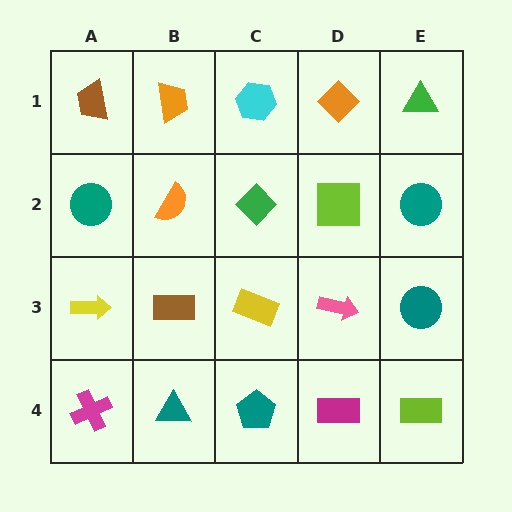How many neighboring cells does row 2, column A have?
3.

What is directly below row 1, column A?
A teal circle.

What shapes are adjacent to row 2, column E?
A green triangle (row 1, column E), a teal circle (row 3, column E), a lime square (row 2, column D).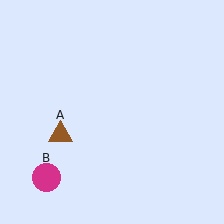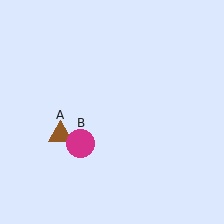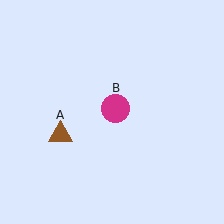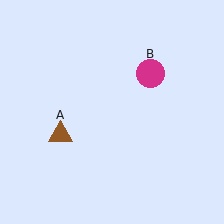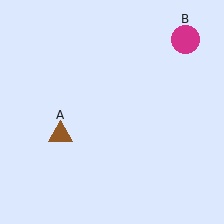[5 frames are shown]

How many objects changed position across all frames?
1 object changed position: magenta circle (object B).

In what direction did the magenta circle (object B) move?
The magenta circle (object B) moved up and to the right.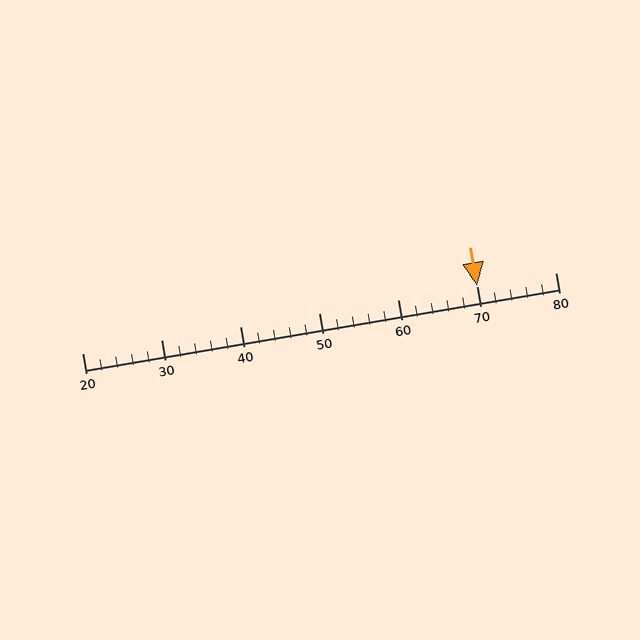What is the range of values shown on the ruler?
The ruler shows values from 20 to 80.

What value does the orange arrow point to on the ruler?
The orange arrow points to approximately 70.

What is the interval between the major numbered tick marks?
The major tick marks are spaced 10 units apart.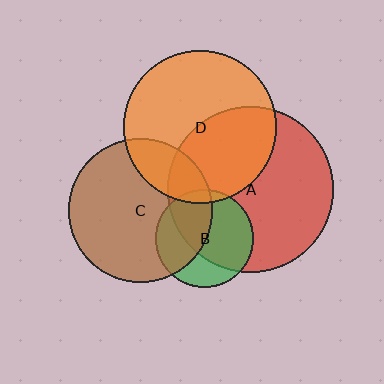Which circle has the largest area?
Circle A (red).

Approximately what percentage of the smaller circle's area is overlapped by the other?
Approximately 65%.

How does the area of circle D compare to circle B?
Approximately 2.5 times.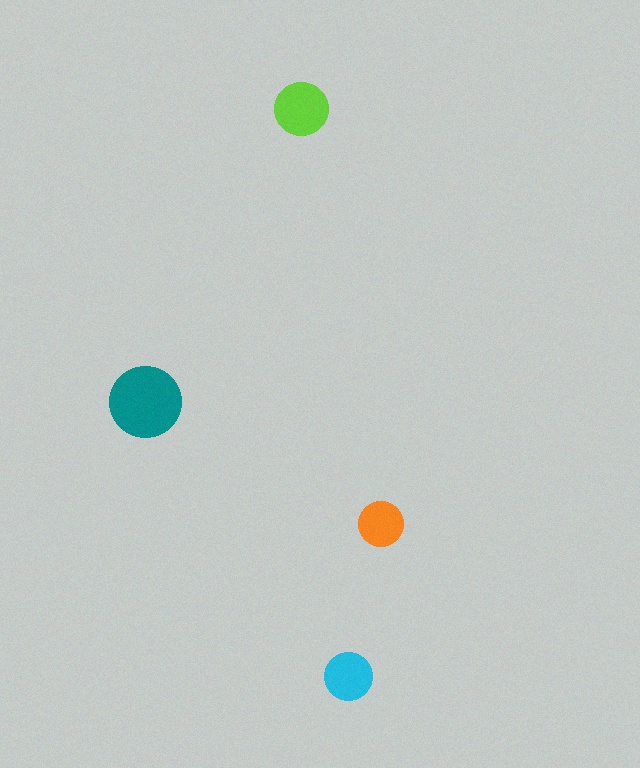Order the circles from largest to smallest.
the teal one, the lime one, the cyan one, the orange one.